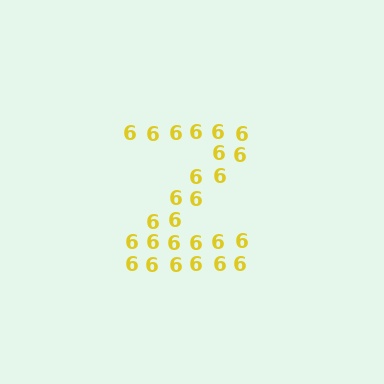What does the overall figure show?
The overall figure shows the letter Z.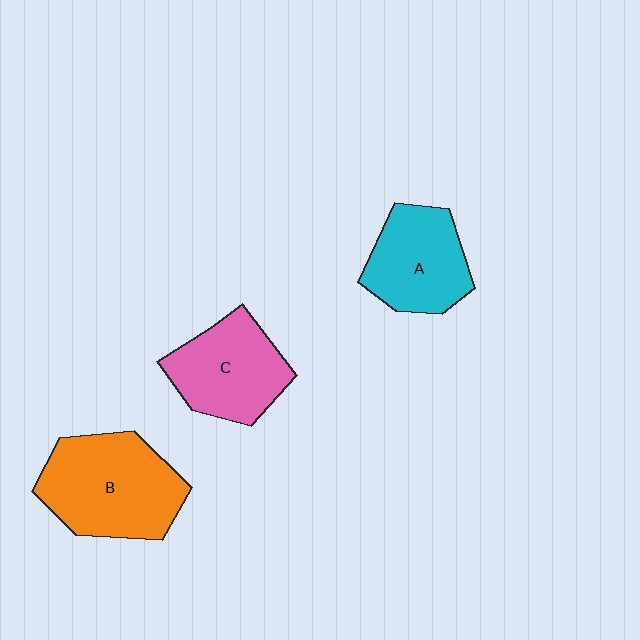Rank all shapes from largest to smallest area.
From largest to smallest: B (orange), C (pink), A (cyan).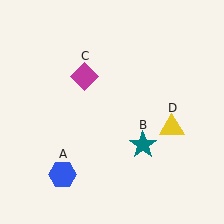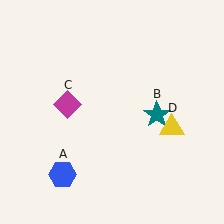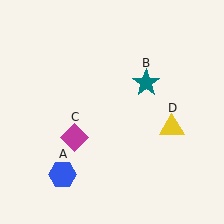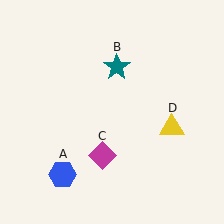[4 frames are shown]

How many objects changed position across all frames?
2 objects changed position: teal star (object B), magenta diamond (object C).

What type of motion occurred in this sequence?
The teal star (object B), magenta diamond (object C) rotated counterclockwise around the center of the scene.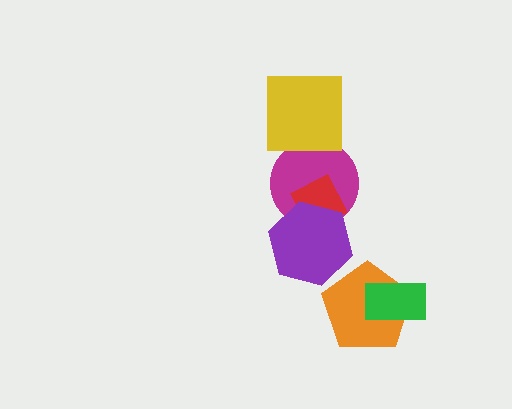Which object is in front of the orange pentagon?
The green rectangle is in front of the orange pentagon.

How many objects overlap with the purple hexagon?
2 objects overlap with the purple hexagon.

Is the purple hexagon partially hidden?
No, no other shape covers it.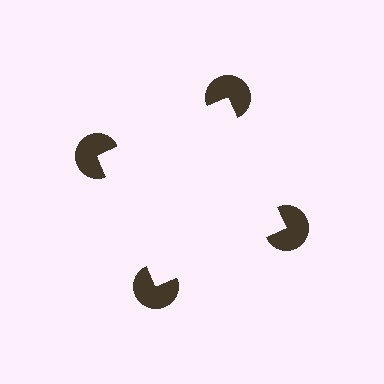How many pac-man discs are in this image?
There are 4 — one at each vertex of the illusory square.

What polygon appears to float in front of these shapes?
An illusory square — its edges are inferred from the aligned wedge cuts in the pac-man discs, not physically drawn.